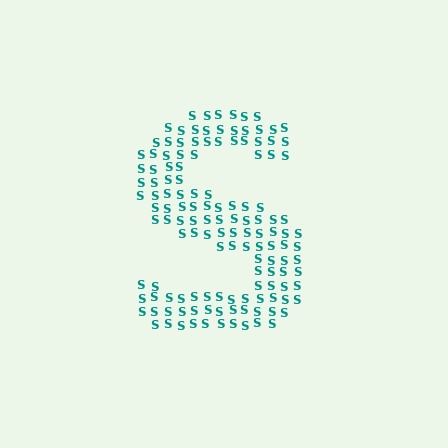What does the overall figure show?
The overall figure shows the letter S.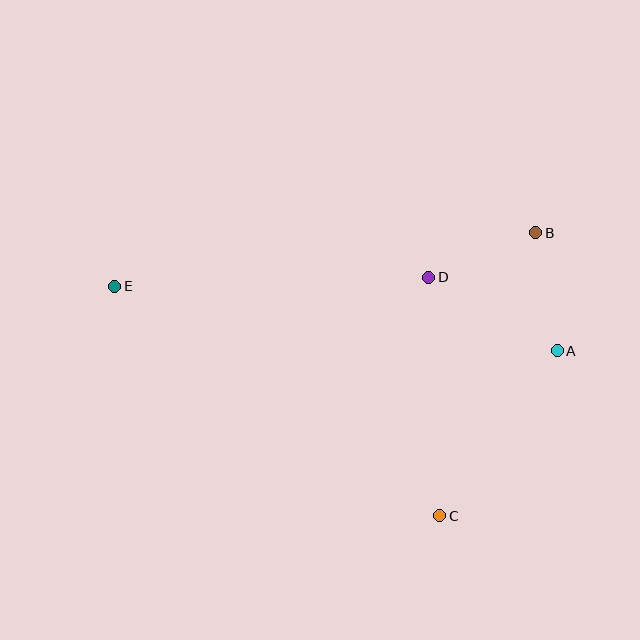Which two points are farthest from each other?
Points A and E are farthest from each other.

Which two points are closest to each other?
Points B and D are closest to each other.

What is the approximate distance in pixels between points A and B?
The distance between A and B is approximately 120 pixels.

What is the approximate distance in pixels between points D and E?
The distance between D and E is approximately 314 pixels.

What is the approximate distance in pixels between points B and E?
The distance between B and E is approximately 424 pixels.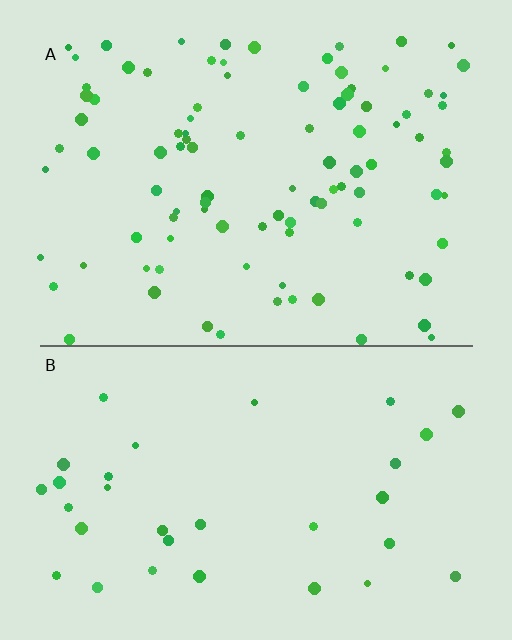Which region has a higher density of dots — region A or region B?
A (the top).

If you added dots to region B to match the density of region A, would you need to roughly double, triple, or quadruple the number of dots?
Approximately triple.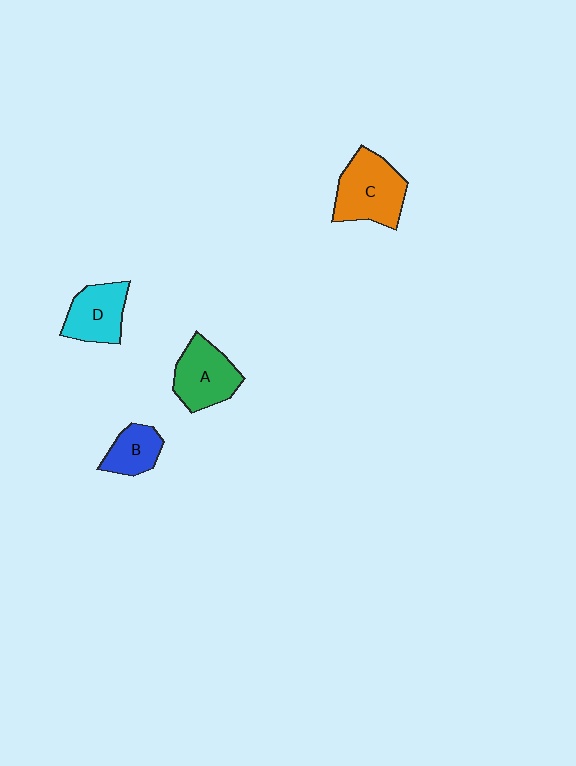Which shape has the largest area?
Shape C (orange).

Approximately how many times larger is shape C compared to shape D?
Approximately 1.3 times.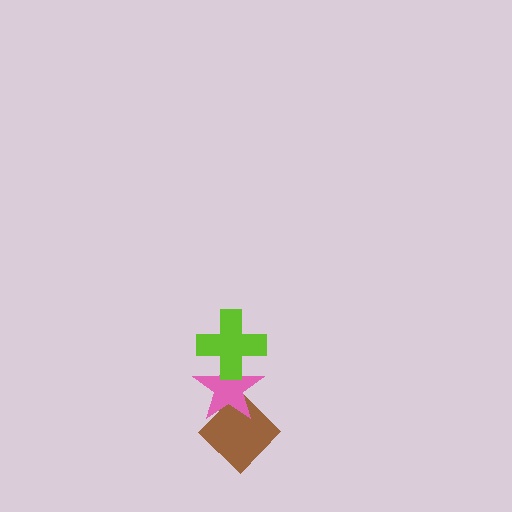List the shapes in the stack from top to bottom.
From top to bottom: the lime cross, the pink star, the brown diamond.